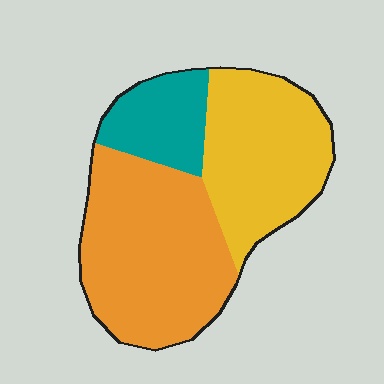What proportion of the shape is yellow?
Yellow covers about 35% of the shape.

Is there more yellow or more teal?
Yellow.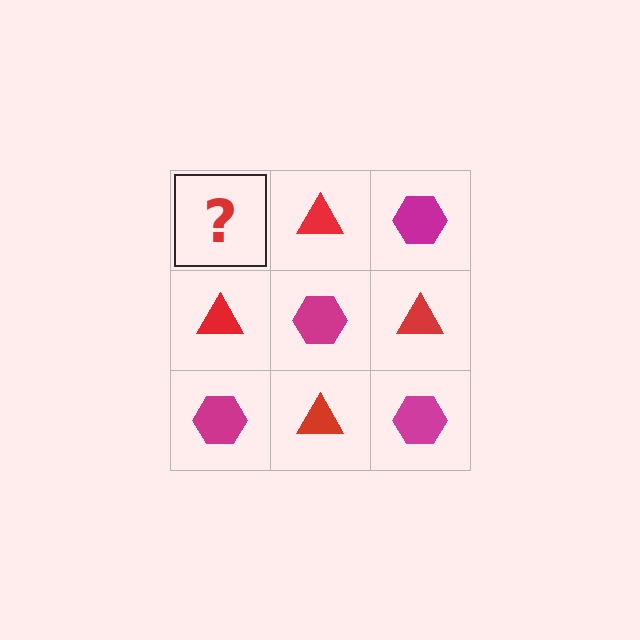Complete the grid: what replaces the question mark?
The question mark should be replaced with a magenta hexagon.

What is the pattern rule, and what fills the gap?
The rule is that it alternates magenta hexagon and red triangle in a checkerboard pattern. The gap should be filled with a magenta hexagon.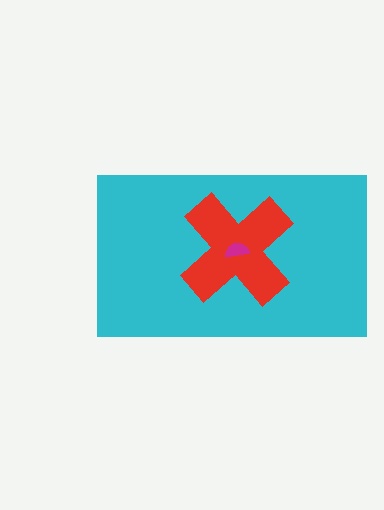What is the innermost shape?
The magenta semicircle.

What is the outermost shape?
The cyan rectangle.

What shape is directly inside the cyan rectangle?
The red cross.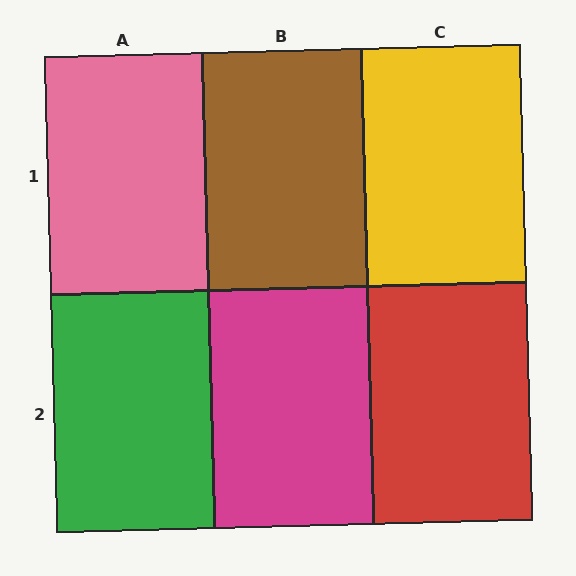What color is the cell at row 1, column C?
Yellow.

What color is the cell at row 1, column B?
Brown.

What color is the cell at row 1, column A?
Pink.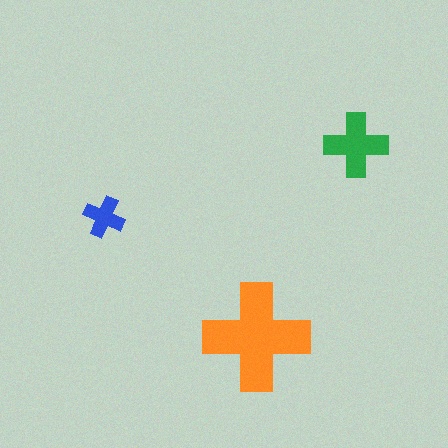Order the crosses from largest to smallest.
the orange one, the green one, the blue one.